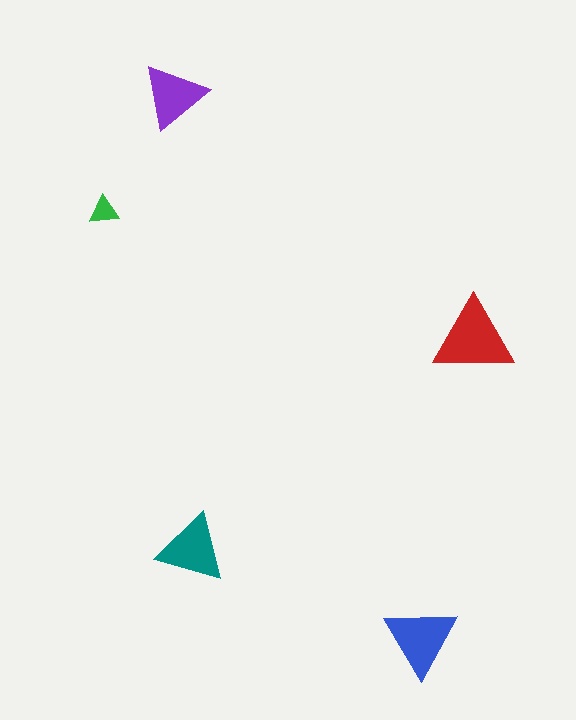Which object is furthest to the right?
The red triangle is rightmost.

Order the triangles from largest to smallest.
the red one, the blue one, the teal one, the purple one, the green one.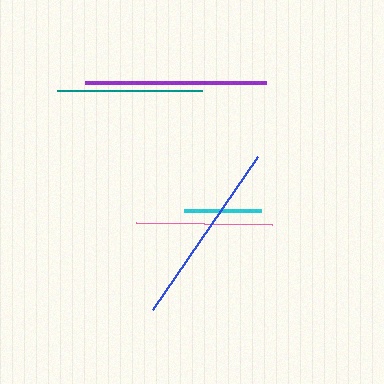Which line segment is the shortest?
The cyan line is the shortest at approximately 77 pixels.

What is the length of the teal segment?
The teal segment is approximately 145 pixels long.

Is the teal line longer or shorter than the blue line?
The blue line is longer than the teal line.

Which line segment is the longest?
The blue line is the longest at approximately 186 pixels.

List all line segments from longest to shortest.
From longest to shortest: blue, purple, teal, pink, cyan.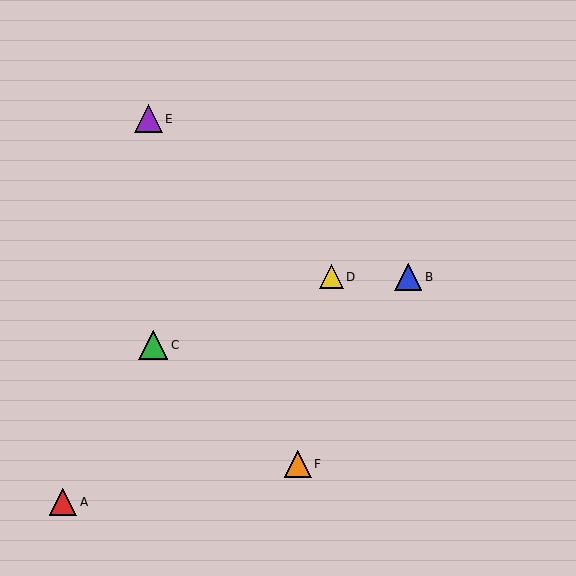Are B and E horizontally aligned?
No, B is at y≈277 and E is at y≈119.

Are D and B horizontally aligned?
Yes, both are at y≈277.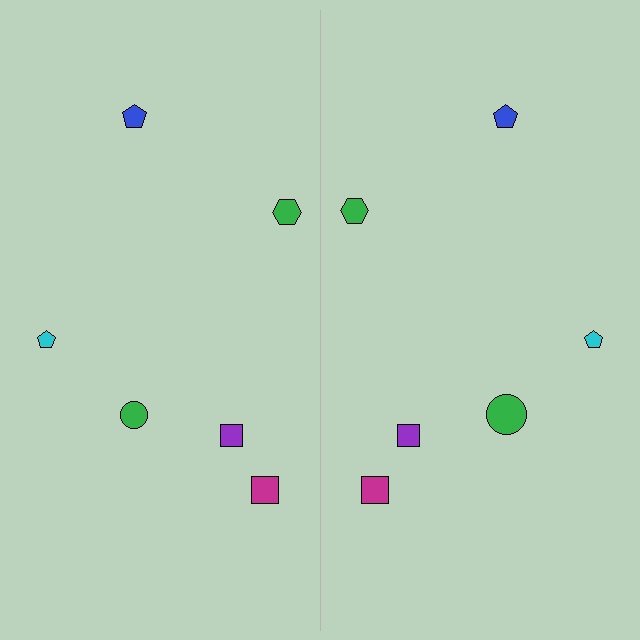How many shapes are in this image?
There are 12 shapes in this image.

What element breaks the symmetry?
The green circle on the right side has a different size than its mirror counterpart.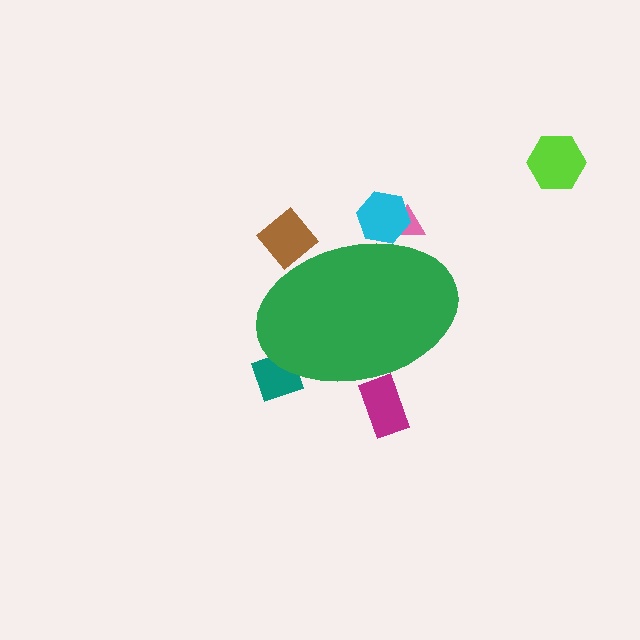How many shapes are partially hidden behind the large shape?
5 shapes are partially hidden.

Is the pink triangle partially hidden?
Yes, the pink triangle is partially hidden behind the green ellipse.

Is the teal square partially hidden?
Yes, the teal square is partially hidden behind the green ellipse.